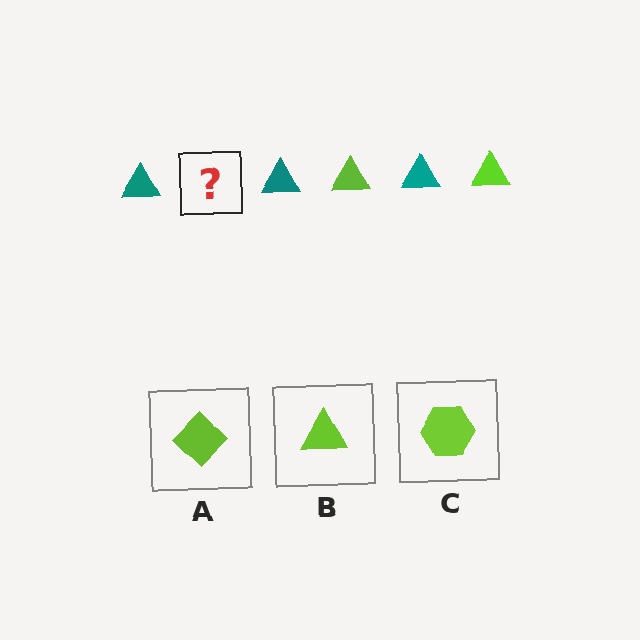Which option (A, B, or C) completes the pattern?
B.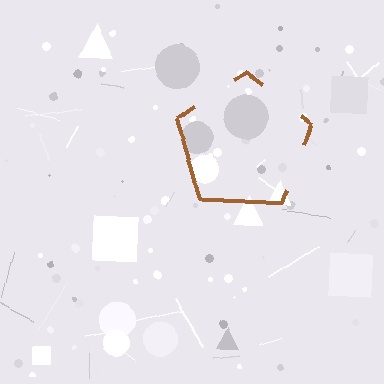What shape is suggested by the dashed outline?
The dashed outline suggests a pentagon.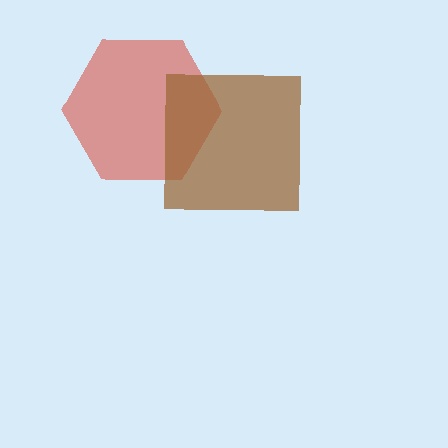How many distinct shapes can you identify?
There are 2 distinct shapes: a red hexagon, a brown square.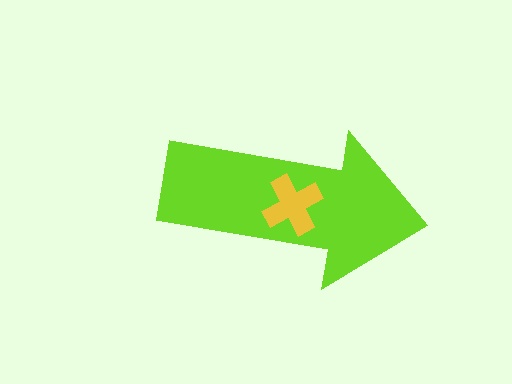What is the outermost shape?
The lime arrow.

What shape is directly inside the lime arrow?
The yellow cross.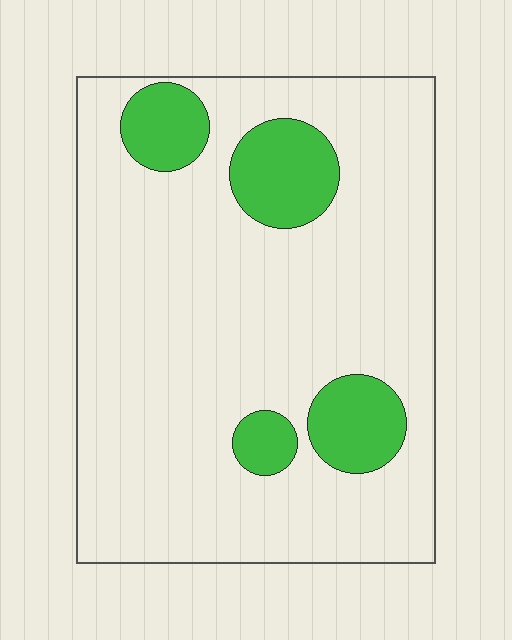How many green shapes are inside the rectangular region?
4.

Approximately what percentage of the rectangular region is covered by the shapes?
Approximately 15%.